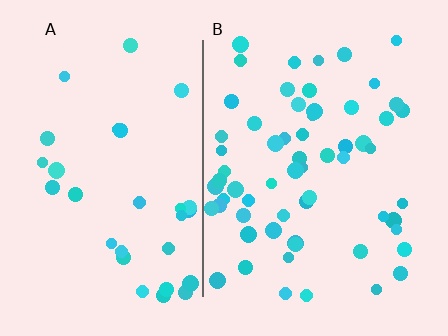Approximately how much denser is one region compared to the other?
Approximately 2.0× — region B over region A.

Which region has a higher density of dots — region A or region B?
B (the right).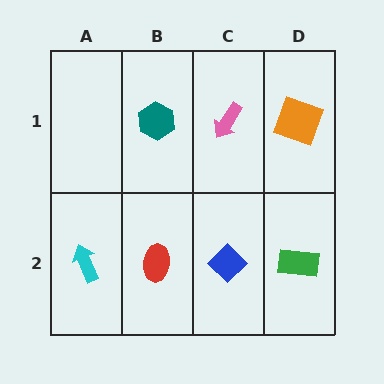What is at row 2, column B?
A red ellipse.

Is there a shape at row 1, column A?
No, that cell is empty.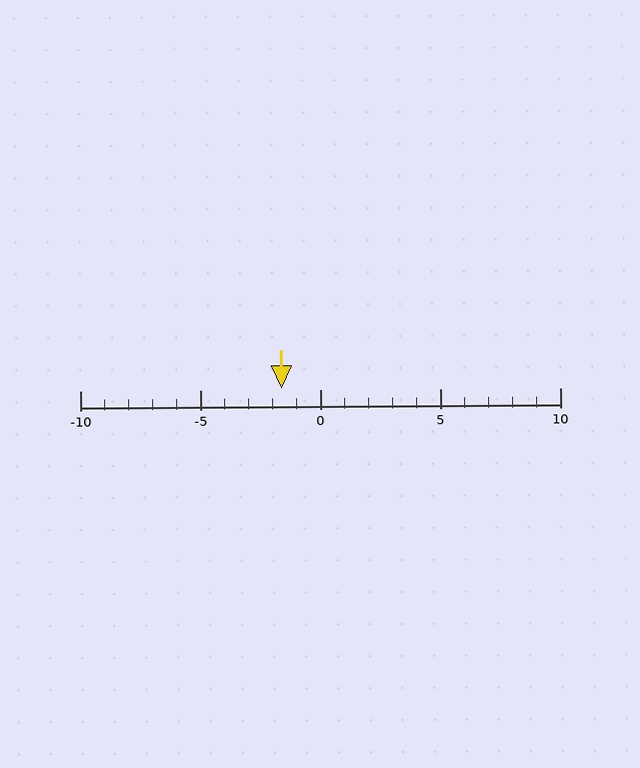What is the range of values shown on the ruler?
The ruler shows values from -10 to 10.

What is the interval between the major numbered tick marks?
The major tick marks are spaced 5 units apart.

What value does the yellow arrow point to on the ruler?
The yellow arrow points to approximately -2.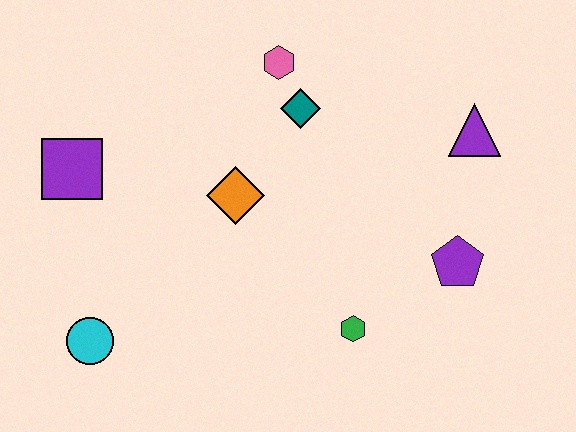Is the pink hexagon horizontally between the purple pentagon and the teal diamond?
No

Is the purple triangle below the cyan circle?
No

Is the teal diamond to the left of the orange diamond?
No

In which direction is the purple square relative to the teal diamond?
The purple square is to the left of the teal diamond.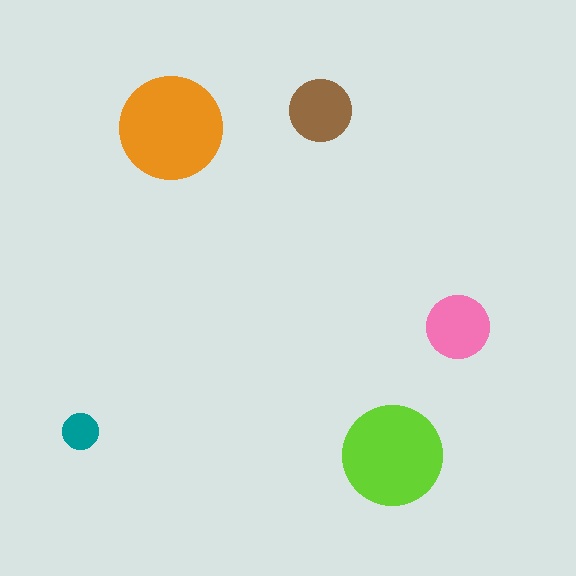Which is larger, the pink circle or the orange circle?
The orange one.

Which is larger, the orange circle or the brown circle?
The orange one.